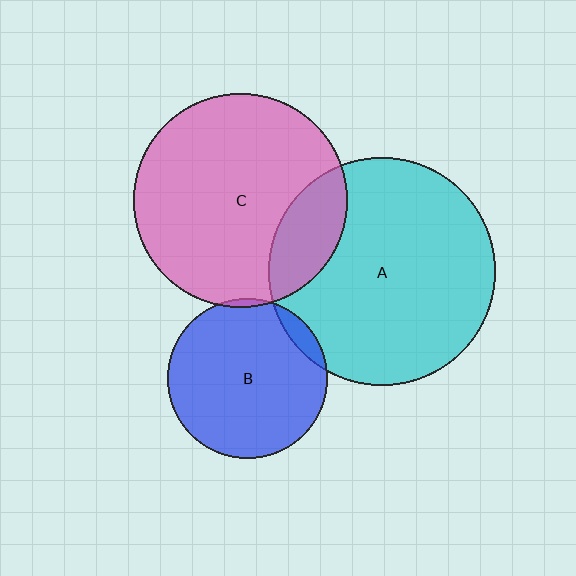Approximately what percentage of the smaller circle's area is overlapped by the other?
Approximately 20%.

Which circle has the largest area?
Circle A (cyan).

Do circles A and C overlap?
Yes.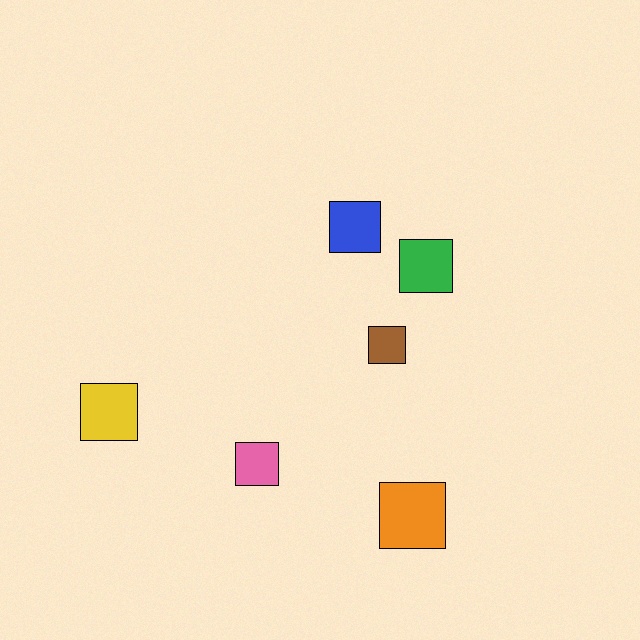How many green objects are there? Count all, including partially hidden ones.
There is 1 green object.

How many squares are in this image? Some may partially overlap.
There are 6 squares.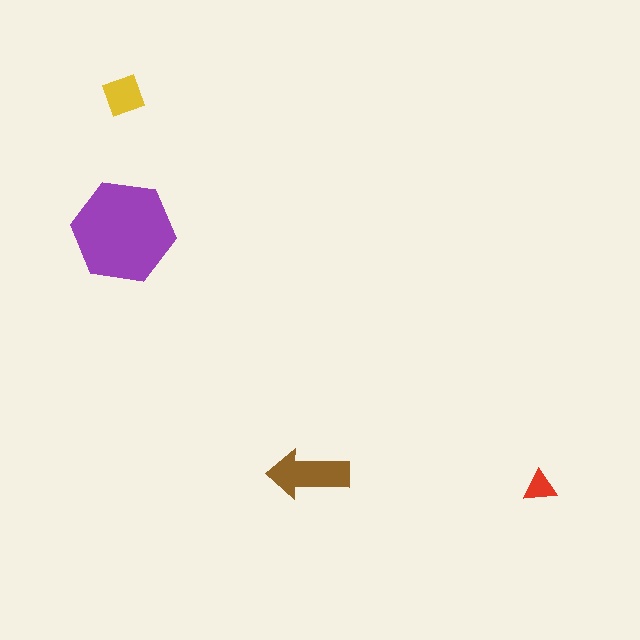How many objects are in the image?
There are 4 objects in the image.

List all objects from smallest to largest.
The red triangle, the yellow square, the brown arrow, the purple hexagon.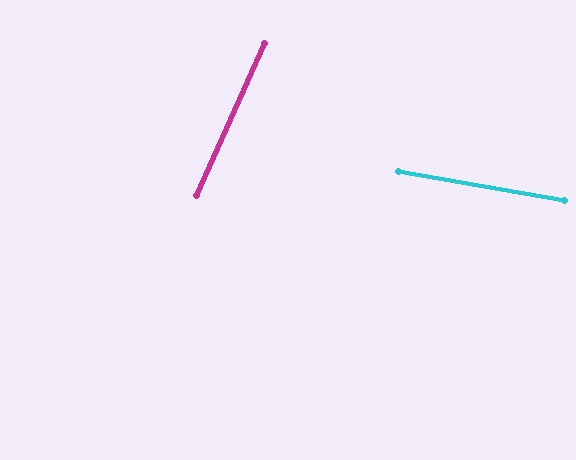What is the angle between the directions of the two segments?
Approximately 76 degrees.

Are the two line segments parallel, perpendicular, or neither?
Neither parallel nor perpendicular — they differ by about 76°.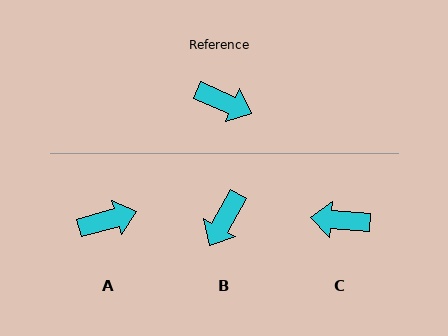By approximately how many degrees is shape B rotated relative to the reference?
Approximately 96 degrees clockwise.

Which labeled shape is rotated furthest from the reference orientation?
C, about 162 degrees away.